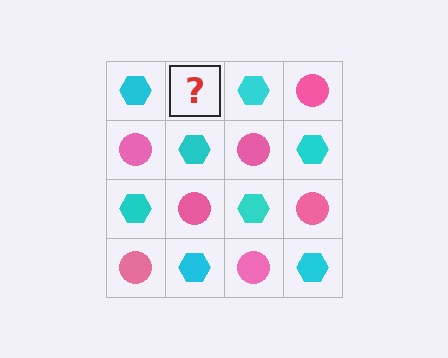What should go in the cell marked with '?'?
The missing cell should contain a pink circle.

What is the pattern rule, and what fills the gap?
The rule is that it alternates cyan hexagon and pink circle in a checkerboard pattern. The gap should be filled with a pink circle.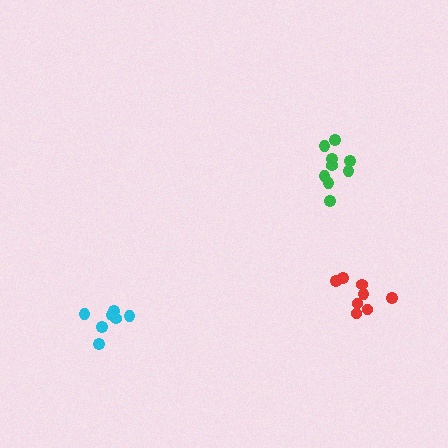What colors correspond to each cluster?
The clusters are colored: green, cyan, red.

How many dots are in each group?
Group 1: 9 dots, Group 2: 8 dots, Group 3: 8 dots (25 total).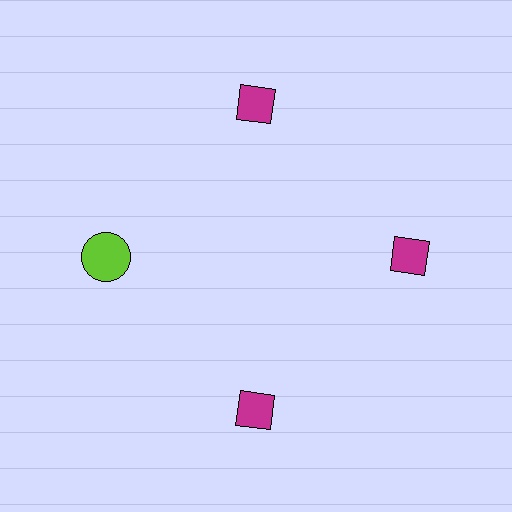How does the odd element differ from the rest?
It differs in both color (lime instead of magenta) and shape (circle instead of diamond).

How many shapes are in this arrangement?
There are 4 shapes arranged in a ring pattern.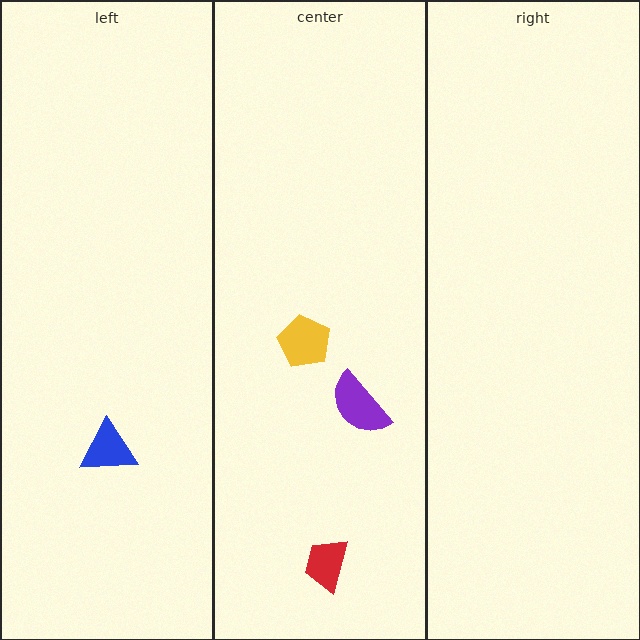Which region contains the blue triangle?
The left region.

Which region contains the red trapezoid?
The center region.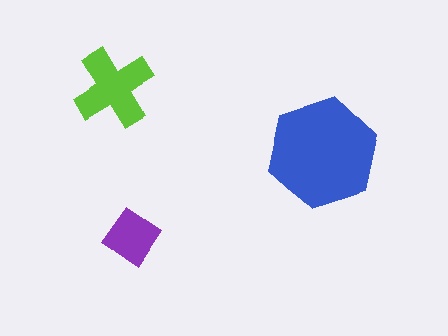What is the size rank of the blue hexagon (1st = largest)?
1st.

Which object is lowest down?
The purple diamond is bottommost.